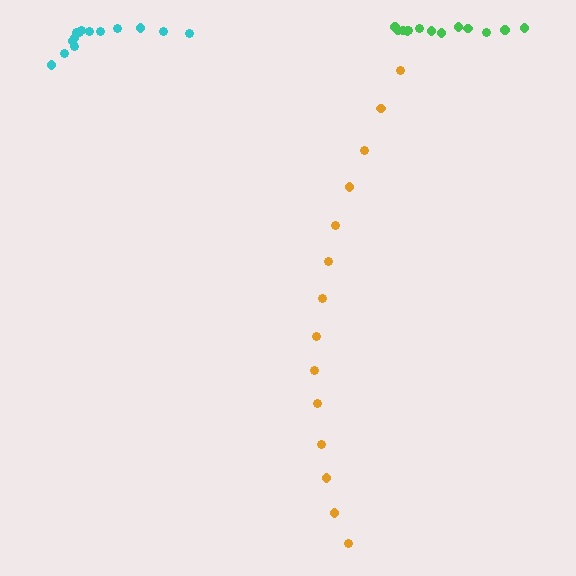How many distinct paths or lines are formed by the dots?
There are 3 distinct paths.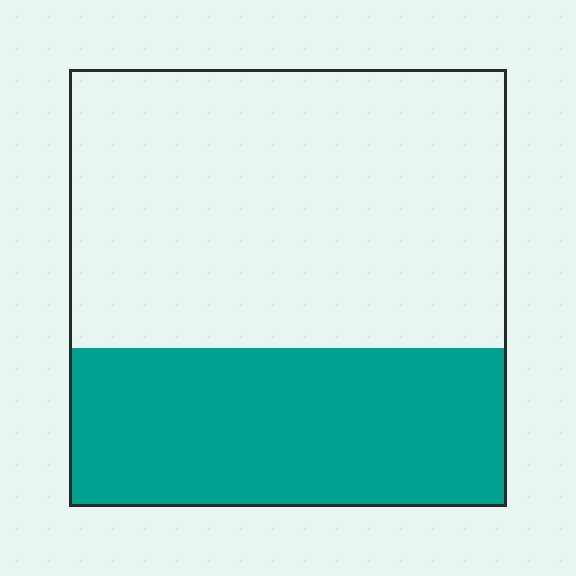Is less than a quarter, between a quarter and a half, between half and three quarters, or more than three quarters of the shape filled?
Between a quarter and a half.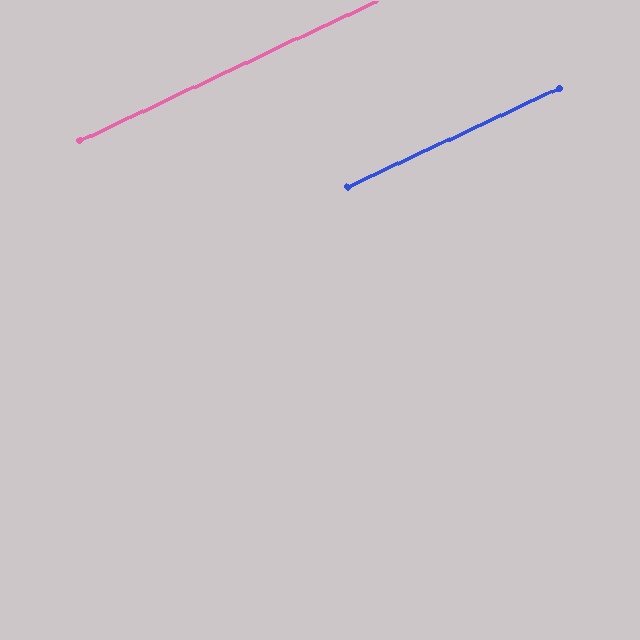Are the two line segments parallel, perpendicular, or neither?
Parallel — their directions differ by only 0.3°.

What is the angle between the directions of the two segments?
Approximately 0 degrees.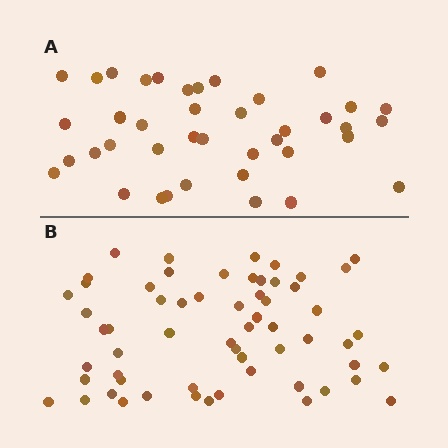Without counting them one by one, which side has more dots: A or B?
Region B (the bottom region) has more dots.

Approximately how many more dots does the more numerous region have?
Region B has approximately 20 more dots than region A.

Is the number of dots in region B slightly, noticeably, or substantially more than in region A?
Region B has substantially more. The ratio is roughly 1.5 to 1.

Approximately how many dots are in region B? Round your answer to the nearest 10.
About 60 dots.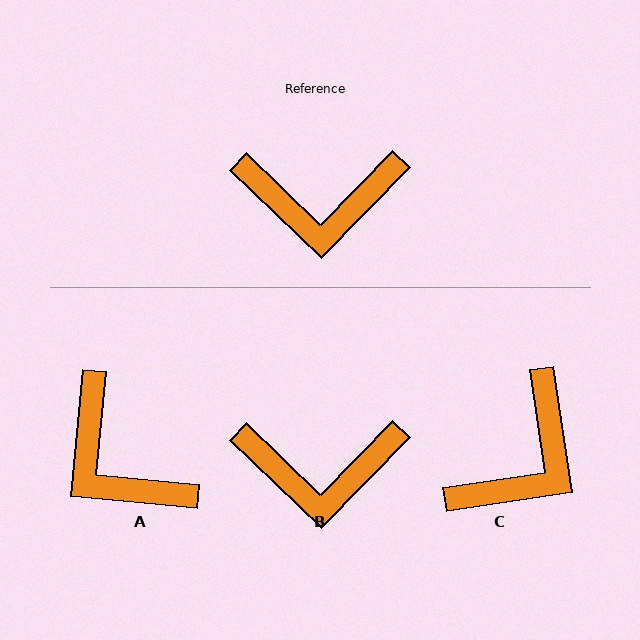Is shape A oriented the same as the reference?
No, it is off by about 52 degrees.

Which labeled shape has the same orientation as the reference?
B.